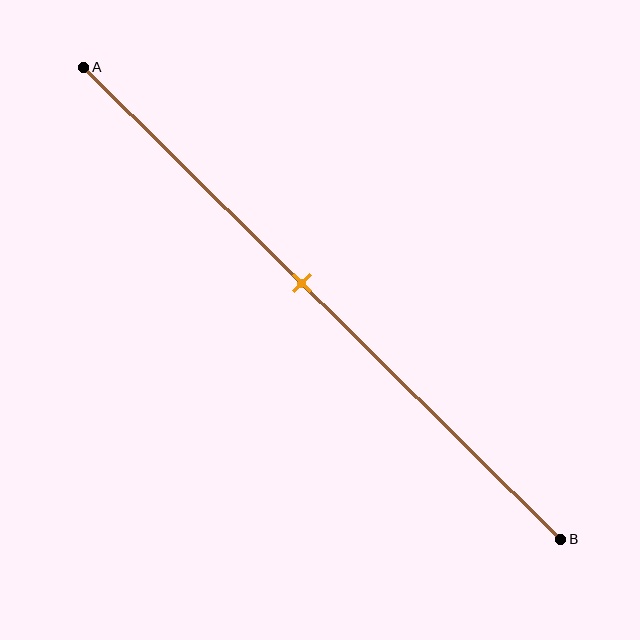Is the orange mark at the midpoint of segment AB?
No, the mark is at about 45% from A, not at the 50% midpoint.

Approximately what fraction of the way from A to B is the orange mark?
The orange mark is approximately 45% of the way from A to B.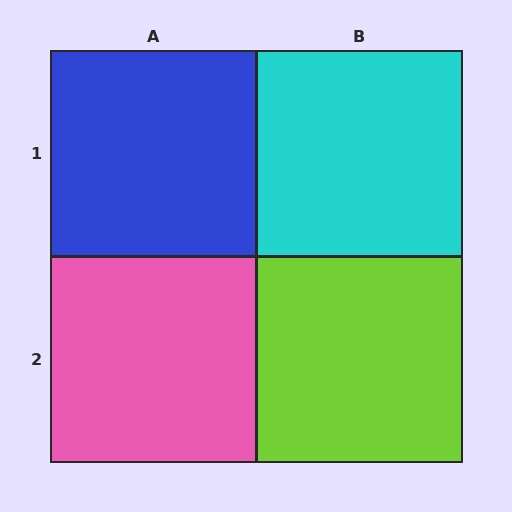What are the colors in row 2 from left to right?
Pink, lime.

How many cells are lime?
1 cell is lime.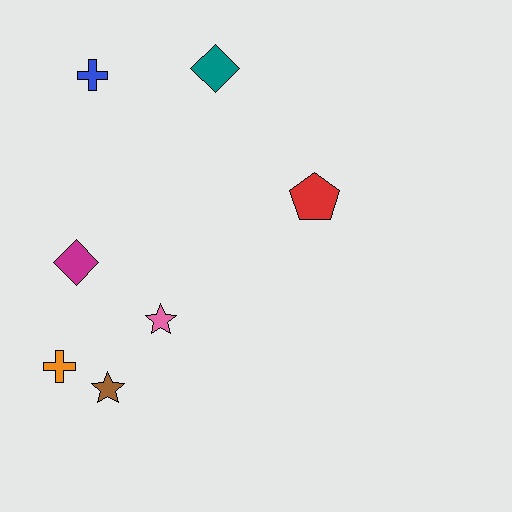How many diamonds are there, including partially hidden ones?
There are 2 diamonds.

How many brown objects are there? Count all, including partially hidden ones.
There is 1 brown object.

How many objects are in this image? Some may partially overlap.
There are 7 objects.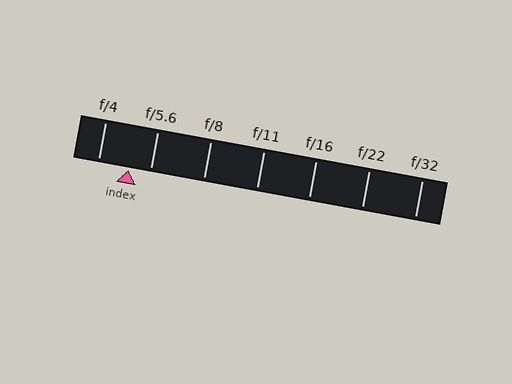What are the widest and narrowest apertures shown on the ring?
The widest aperture shown is f/4 and the narrowest is f/32.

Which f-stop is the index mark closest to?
The index mark is closest to f/5.6.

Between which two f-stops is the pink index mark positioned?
The index mark is between f/4 and f/5.6.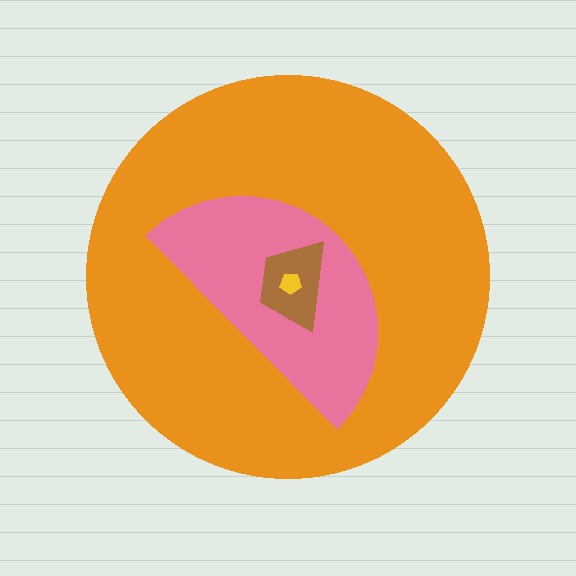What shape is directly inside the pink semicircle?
The brown trapezoid.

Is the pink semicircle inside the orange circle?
Yes.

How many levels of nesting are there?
4.